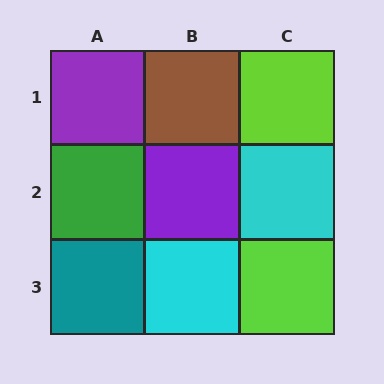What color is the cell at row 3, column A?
Teal.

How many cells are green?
1 cell is green.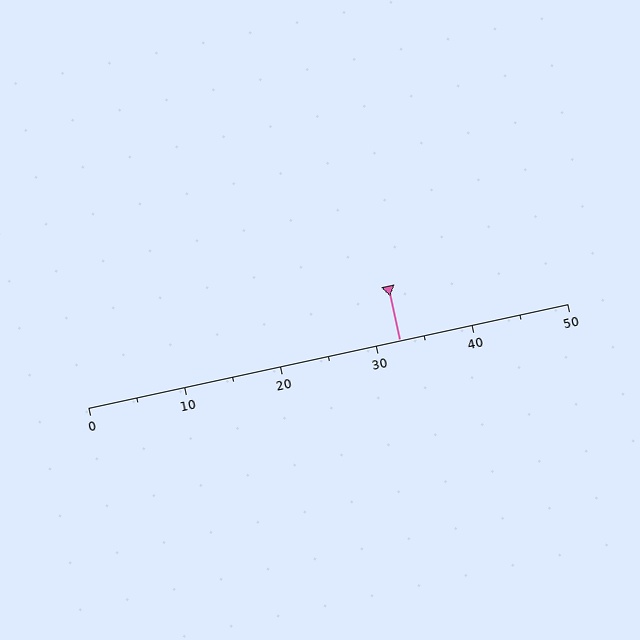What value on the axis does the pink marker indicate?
The marker indicates approximately 32.5.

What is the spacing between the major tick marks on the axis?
The major ticks are spaced 10 apart.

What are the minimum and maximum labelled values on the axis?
The axis runs from 0 to 50.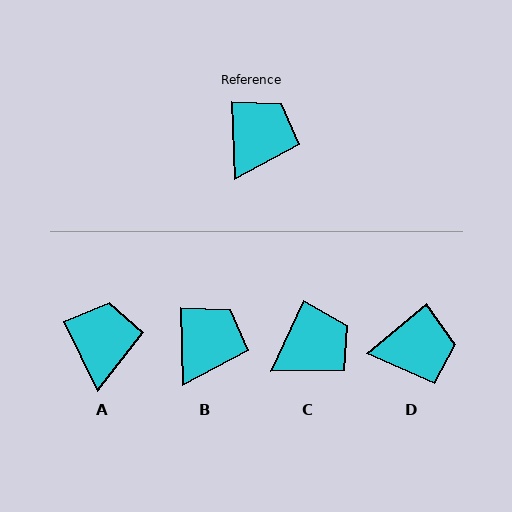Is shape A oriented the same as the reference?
No, it is off by about 24 degrees.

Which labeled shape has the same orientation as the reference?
B.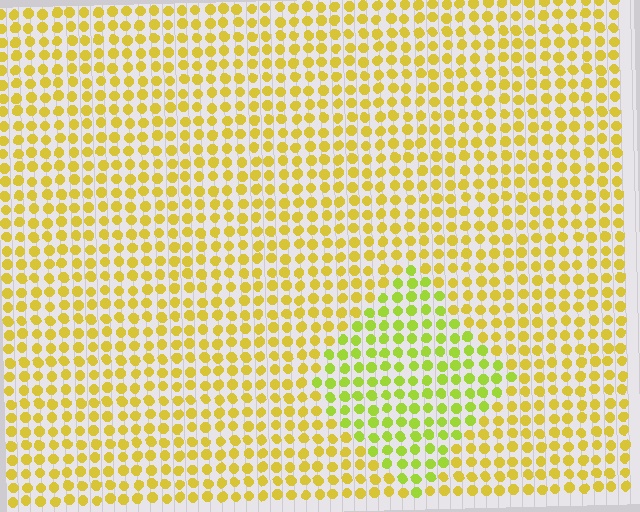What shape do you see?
I see a diamond.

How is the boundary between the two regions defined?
The boundary is defined purely by a slight shift in hue (about 30 degrees). Spacing, size, and orientation are identical on both sides.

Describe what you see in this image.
The image is filled with small yellow elements in a uniform arrangement. A diamond-shaped region is visible where the elements are tinted to a slightly different hue, forming a subtle color boundary.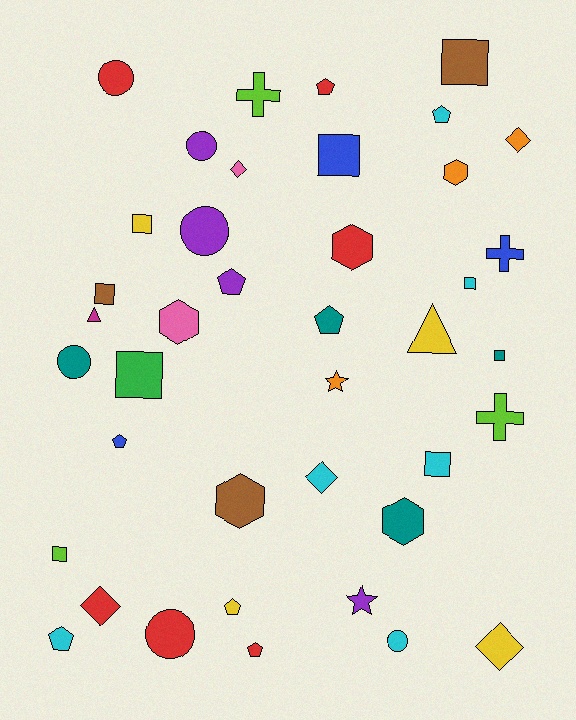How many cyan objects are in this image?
There are 6 cyan objects.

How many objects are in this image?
There are 40 objects.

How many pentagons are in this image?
There are 8 pentagons.